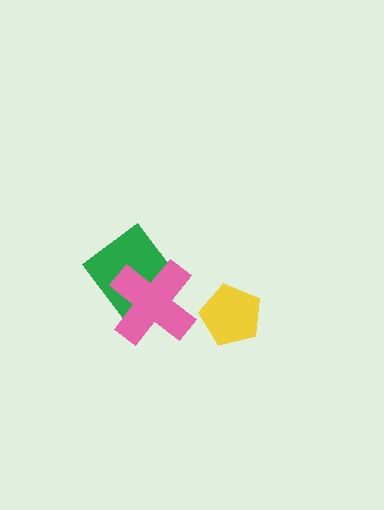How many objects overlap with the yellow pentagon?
0 objects overlap with the yellow pentagon.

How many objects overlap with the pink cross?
1 object overlaps with the pink cross.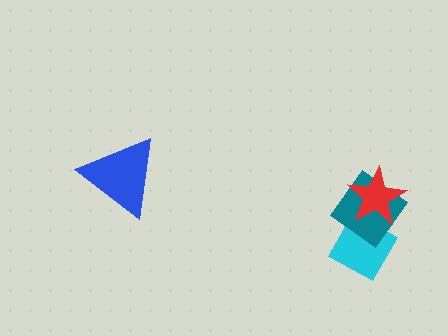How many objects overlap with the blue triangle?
0 objects overlap with the blue triangle.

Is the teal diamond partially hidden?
Yes, it is partially covered by another shape.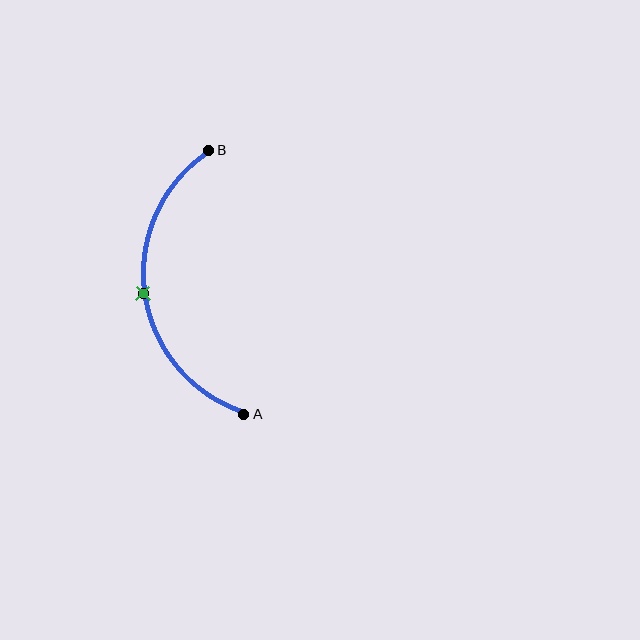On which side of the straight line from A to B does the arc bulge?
The arc bulges to the left of the straight line connecting A and B.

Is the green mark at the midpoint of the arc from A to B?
Yes. The green mark lies on the arc at equal arc-length from both A and B — it is the arc midpoint.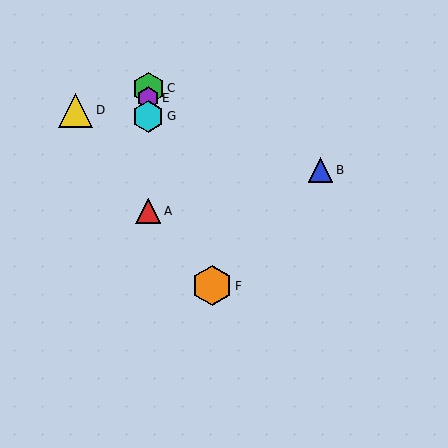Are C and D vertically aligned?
No, C is at x≈148 and D is at x≈76.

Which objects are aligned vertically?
Objects A, C, E, G are aligned vertically.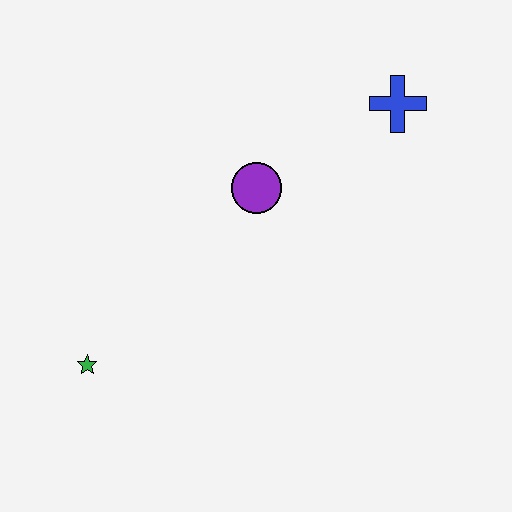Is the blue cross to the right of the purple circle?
Yes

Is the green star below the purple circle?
Yes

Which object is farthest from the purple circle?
The green star is farthest from the purple circle.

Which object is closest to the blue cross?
The purple circle is closest to the blue cross.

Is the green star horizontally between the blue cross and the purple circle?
No